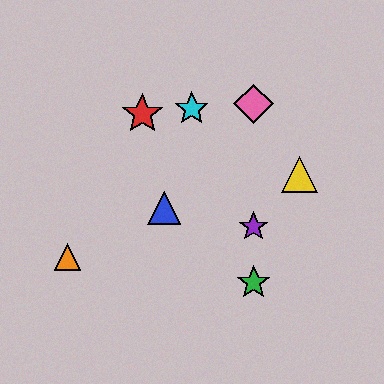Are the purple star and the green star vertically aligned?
Yes, both are at x≈254.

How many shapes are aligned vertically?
3 shapes (the green star, the purple star, the pink diamond) are aligned vertically.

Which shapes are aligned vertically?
The green star, the purple star, the pink diamond are aligned vertically.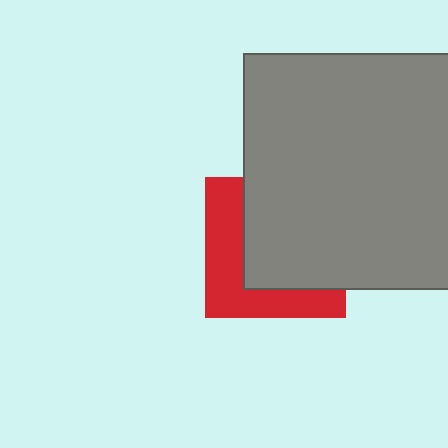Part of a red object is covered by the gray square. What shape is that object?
It is a square.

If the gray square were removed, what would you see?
You would see the complete red square.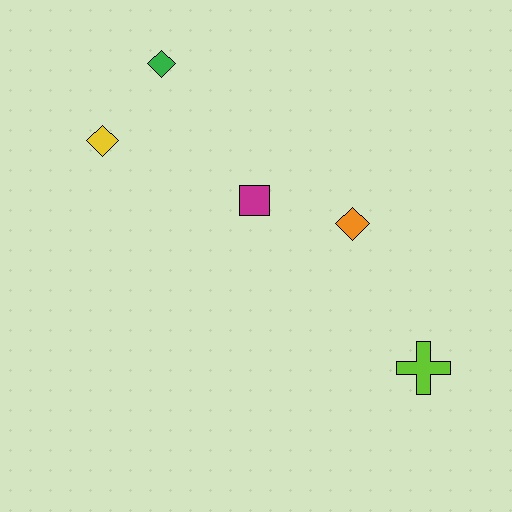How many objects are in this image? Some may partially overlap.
There are 5 objects.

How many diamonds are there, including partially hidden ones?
There are 3 diamonds.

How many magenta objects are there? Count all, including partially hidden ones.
There is 1 magenta object.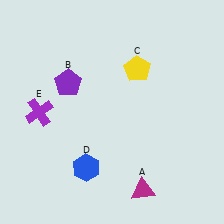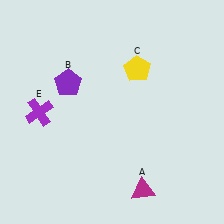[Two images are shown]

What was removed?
The blue hexagon (D) was removed in Image 2.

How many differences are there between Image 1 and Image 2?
There is 1 difference between the two images.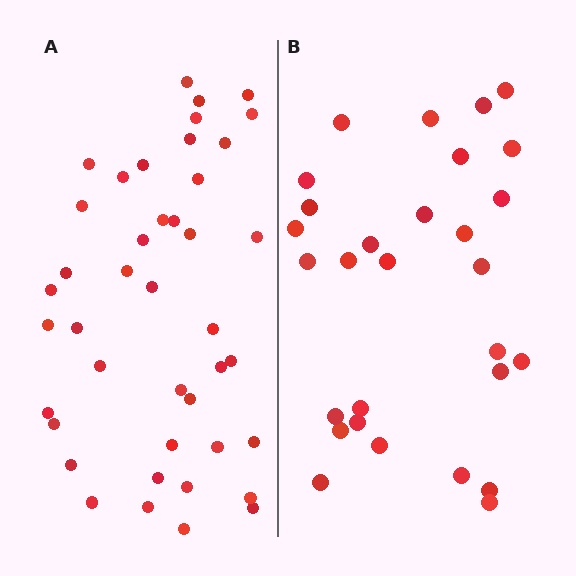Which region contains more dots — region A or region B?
Region A (the left region) has more dots.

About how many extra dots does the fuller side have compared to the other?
Region A has approximately 15 more dots than region B.